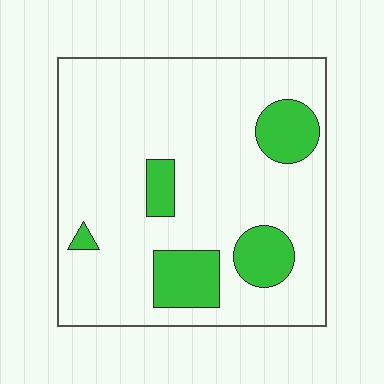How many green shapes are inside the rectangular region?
5.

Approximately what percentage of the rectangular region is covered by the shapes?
Approximately 15%.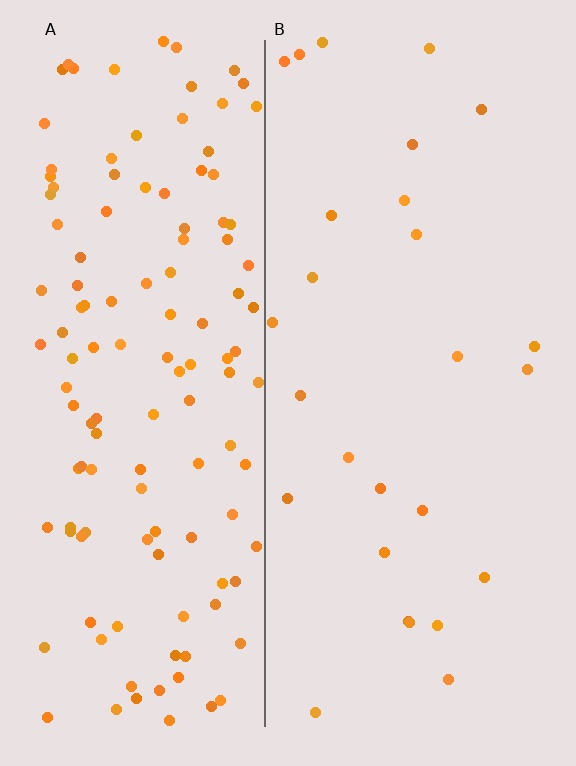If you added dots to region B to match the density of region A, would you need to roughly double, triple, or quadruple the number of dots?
Approximately quadruple.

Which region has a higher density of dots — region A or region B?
A (the left).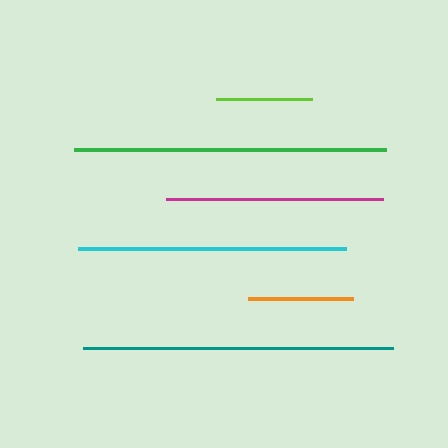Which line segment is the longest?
The green line is the longest at approximately 312 pixels.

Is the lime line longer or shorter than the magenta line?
The magenta line is longer than the lime line.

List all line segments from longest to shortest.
From longest to shortest: green, teal, cyan, magenta, orange, lime.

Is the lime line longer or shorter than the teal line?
The teal line is longer than the lime line.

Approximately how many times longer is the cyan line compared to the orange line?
The cyan line is approximately 2.5 times the length of the orange line.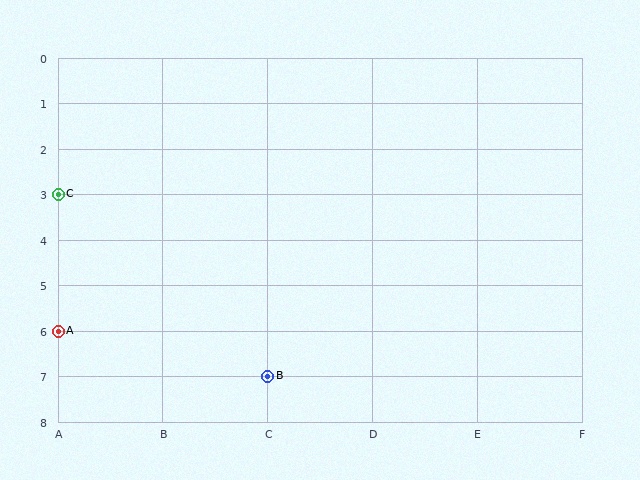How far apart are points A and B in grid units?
Points A and B are 2 columns and 1 row apart (about 2.2 grid units diagonally).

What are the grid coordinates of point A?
Point A is at grid coordinates (A, 6).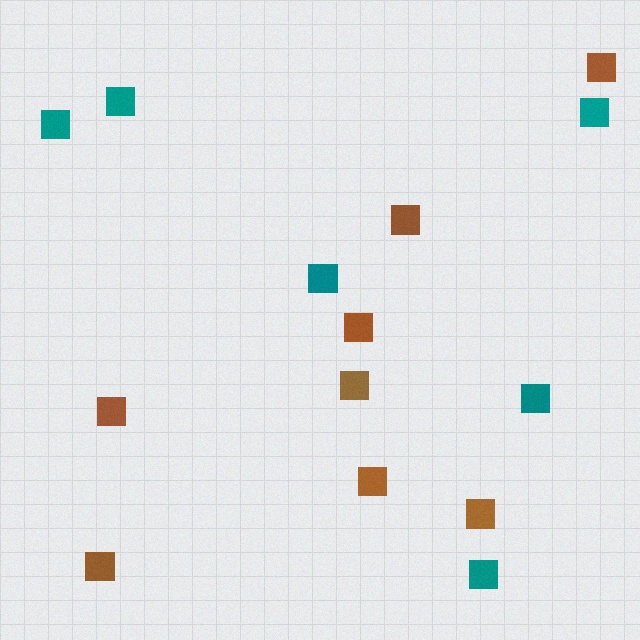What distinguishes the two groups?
There are 2 groups: one group of teal squares (6) and one group of brown squares (8).